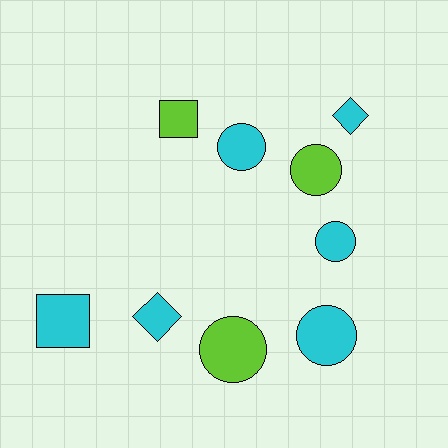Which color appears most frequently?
Cyan, with 6 objects.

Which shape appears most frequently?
Circle, with 5 objects.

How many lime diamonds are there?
There are no lime diamonds.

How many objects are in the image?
There are 9 objects.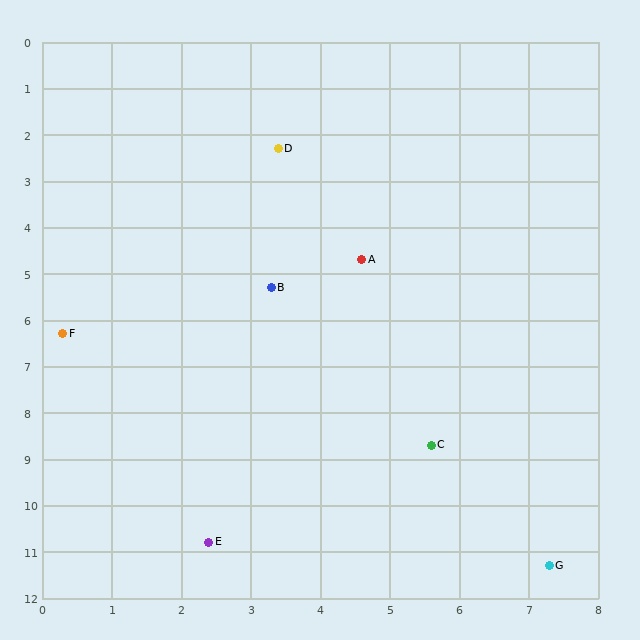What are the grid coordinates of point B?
Point B is at approximately (3.3, 5.3).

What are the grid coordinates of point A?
Point A is at approximately (4.6, 4.7).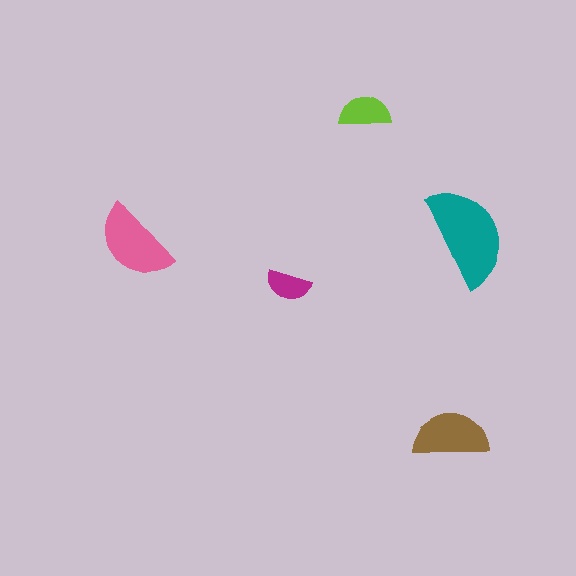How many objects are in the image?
There are 5 objects in the image.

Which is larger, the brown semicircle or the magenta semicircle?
The brown one.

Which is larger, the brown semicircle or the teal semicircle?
The teal one.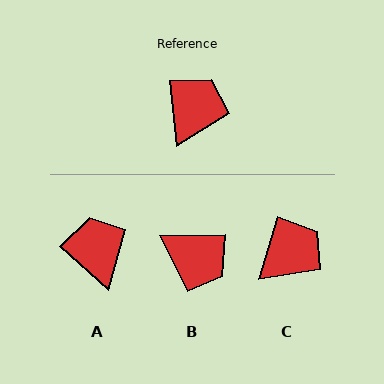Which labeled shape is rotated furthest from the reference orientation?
B, about 95 degrees away.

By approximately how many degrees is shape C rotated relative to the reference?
Approximately 23 degrees clockwise.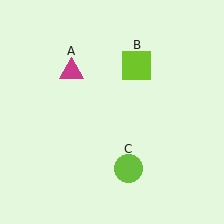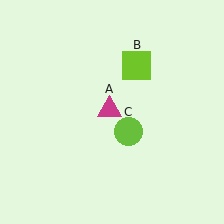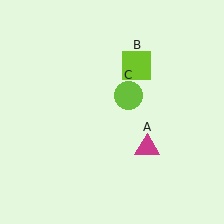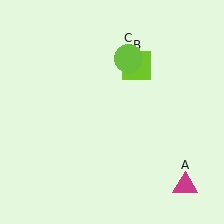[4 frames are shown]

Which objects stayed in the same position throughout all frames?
Lime square (object B) remained stationary.